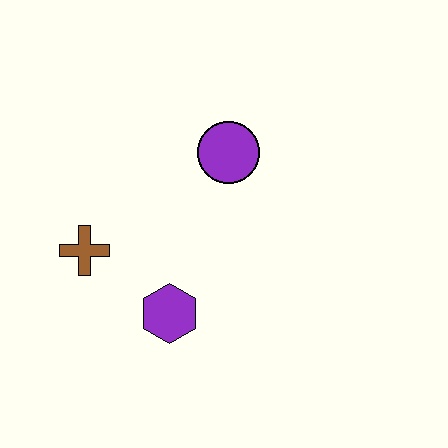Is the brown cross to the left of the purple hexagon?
Yes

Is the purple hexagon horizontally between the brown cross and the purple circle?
Yes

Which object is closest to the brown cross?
The purple hexagon is closest to the brown cross.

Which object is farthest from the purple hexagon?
The purple circle is farthest from the purple hexagon.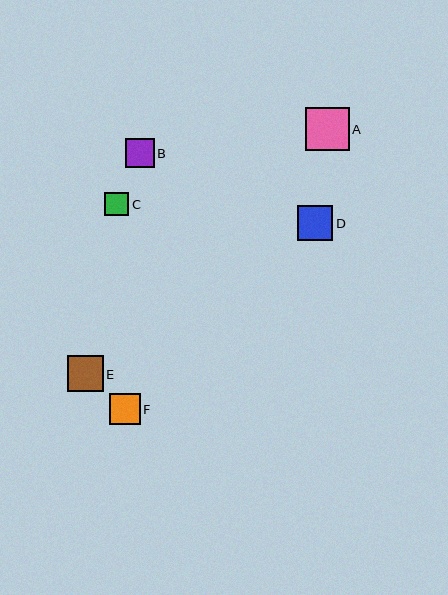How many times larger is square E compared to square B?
Square E is approximately 1.2 times the size of square B.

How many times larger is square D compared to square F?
Square D is approximately 1.1 times the size of square F.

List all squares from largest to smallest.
From largest to smallest: A, E, D, F, B, C.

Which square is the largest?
Square A is the largest with a size of approximately 44 pixels.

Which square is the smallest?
Square C is the smallest with a size of approximately 24 pixels.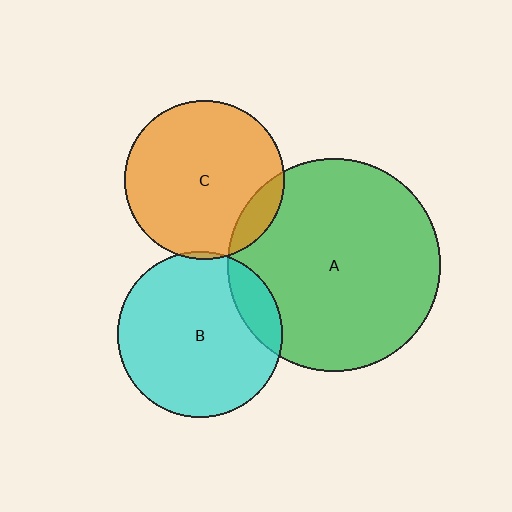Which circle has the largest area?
Circle A (green).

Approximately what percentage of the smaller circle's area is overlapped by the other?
Approximately 15%.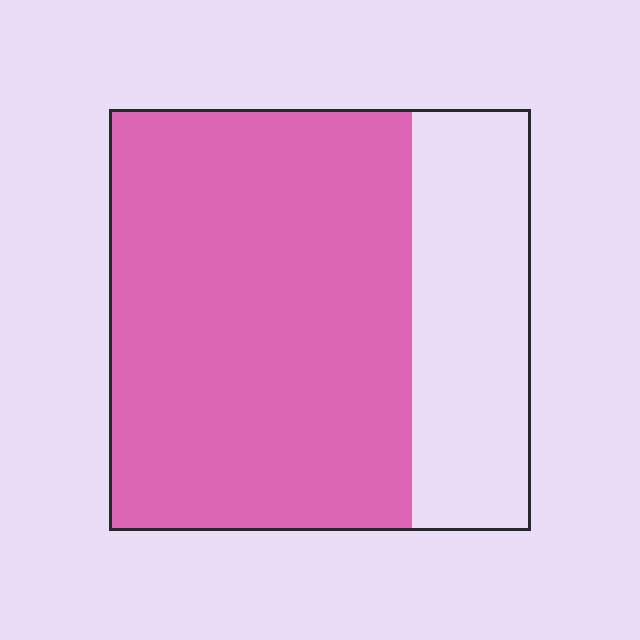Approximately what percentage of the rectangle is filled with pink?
Approximately 70%.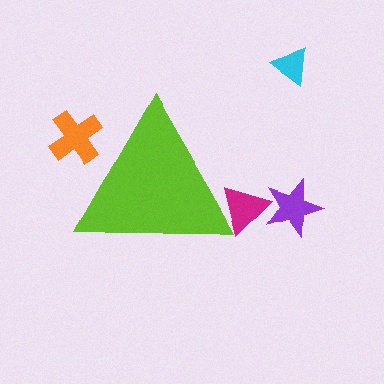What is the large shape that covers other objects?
A lime triangle.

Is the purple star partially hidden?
No, the purple star is fully visible.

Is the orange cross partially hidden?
Yes, the orange cross is partially hidden behind the lime triangle.